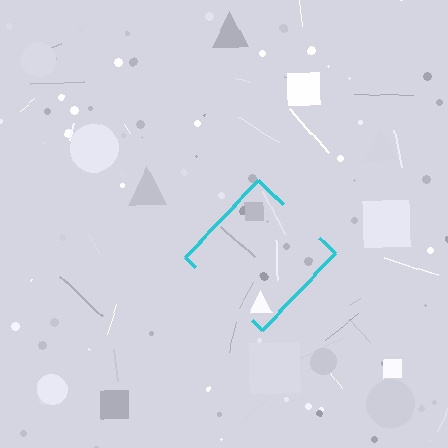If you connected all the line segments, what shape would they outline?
They would outline a diamond.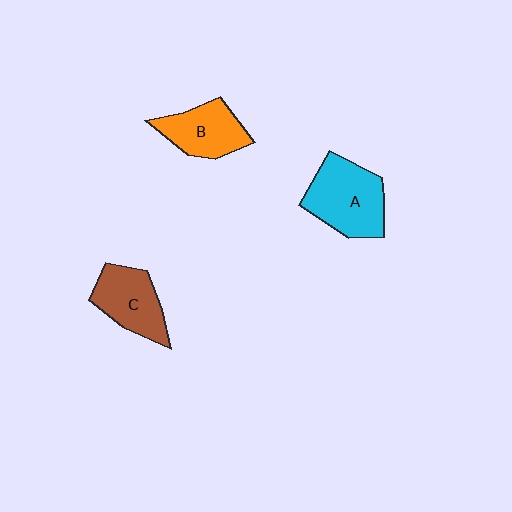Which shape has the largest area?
Shape A (cyan).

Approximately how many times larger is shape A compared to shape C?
Approximately 1.3 times.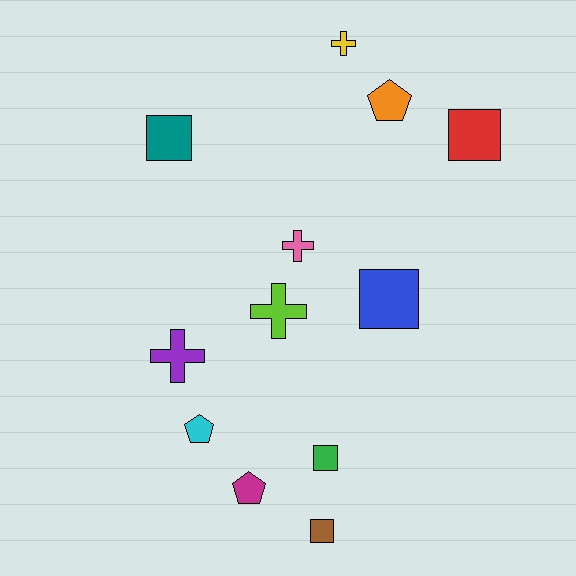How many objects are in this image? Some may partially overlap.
There are 12 objects.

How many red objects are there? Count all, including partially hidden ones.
There is 1 red object.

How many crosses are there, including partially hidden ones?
There are 4 crosses.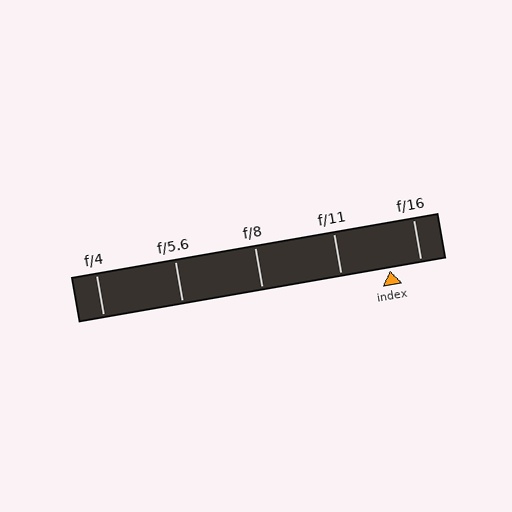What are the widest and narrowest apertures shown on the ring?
The widest aperture shown is f/4 and the narrowest is f/16.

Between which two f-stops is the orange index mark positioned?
The index mark is between f/11 and f/16.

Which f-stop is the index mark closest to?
The index mark is closest to f/16.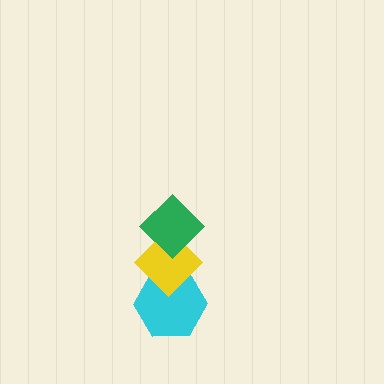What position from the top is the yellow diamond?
The yellow diamond is 2nd from the top.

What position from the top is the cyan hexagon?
The cyan hexagon is 3rd from the top.